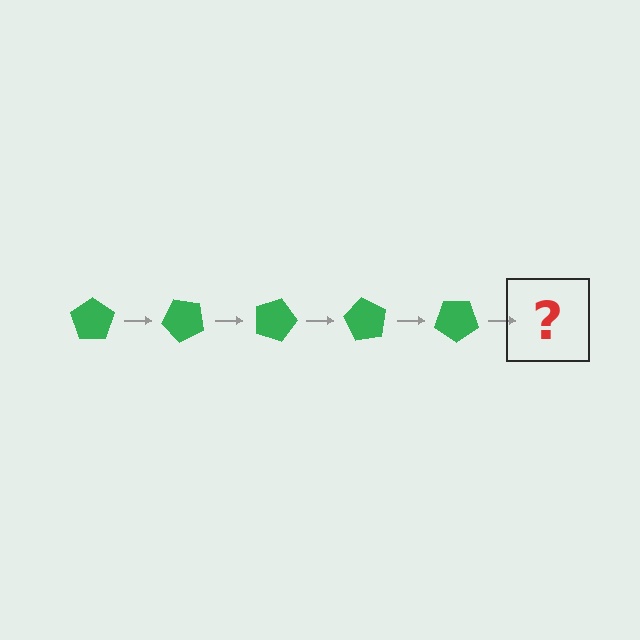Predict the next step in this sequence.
The next step is a green pentagon rotated 225 degrees.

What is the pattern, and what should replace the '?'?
The pattern is that the pentagon rotates 45 degrees each step. The '?' should be a green pentagon rotated 225 degrees.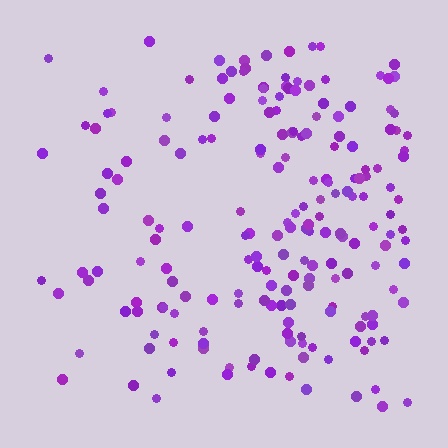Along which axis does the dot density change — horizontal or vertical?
Horizontal.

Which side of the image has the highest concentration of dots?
The right.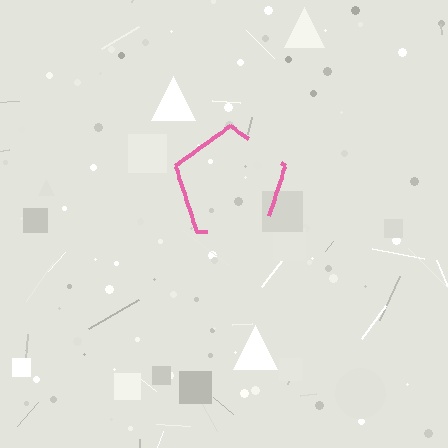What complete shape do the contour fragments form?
The contour fragments form a pentagon.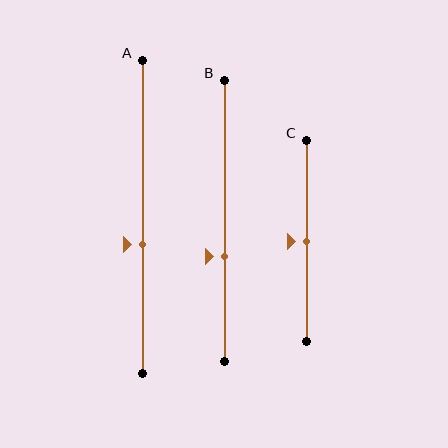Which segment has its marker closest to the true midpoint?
Segment C has its marker closest to the true midpoint.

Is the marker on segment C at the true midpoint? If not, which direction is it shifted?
Yes, the marker on segment C is at the true midpoint.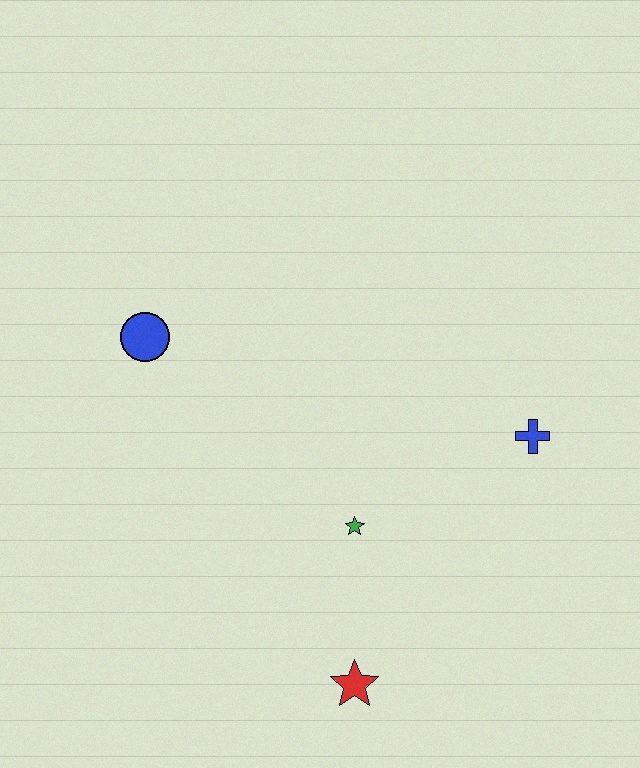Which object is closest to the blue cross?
The green star is closest to the blue cross.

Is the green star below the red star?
No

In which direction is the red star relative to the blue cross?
The red star is below the blue cross.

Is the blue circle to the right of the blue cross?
No